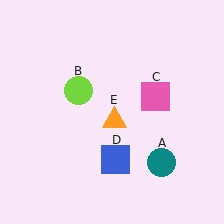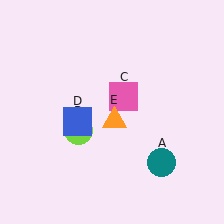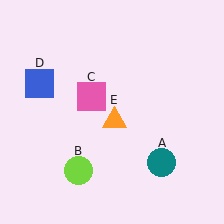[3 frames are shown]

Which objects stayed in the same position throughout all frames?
Teal circle (object A) and orange triangle (object E) remained stationary.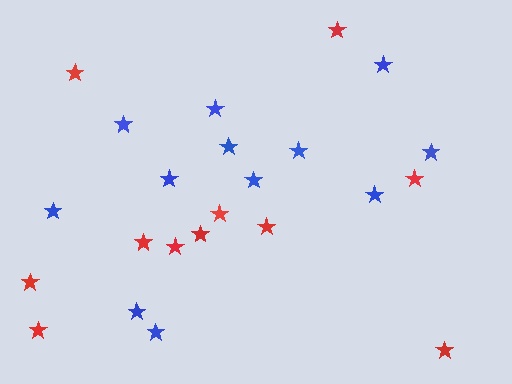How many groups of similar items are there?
There are 2 groups: one group of blue stars (12) and one group of red stars (11).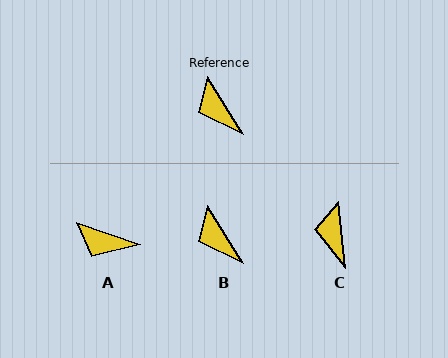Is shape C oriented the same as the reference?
No, it is off by about 26 degrees.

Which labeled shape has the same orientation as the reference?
B.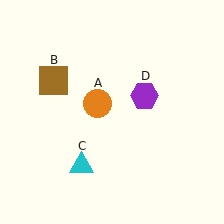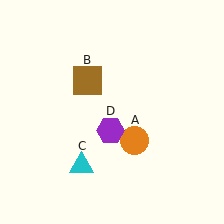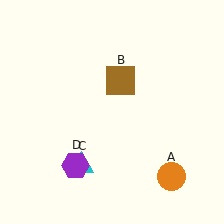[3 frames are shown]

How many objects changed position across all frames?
3 objects changed position: orange circle (object A), brown square (object B), purple hexagon (object D).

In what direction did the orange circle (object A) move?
The orange circle (object A) moved down and to the right.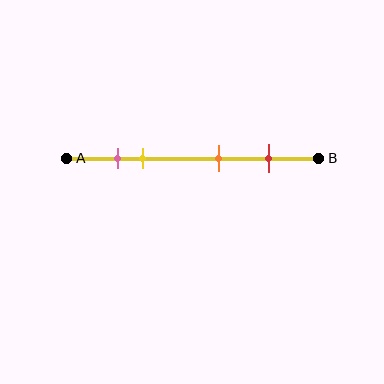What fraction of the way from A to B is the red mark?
The red mark is approximately 80% (0.8) of the way from A to B.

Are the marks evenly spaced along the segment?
No, the marks are not evenly spaced.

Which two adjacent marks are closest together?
The pink and yellow marks are the closest adjacent pair.